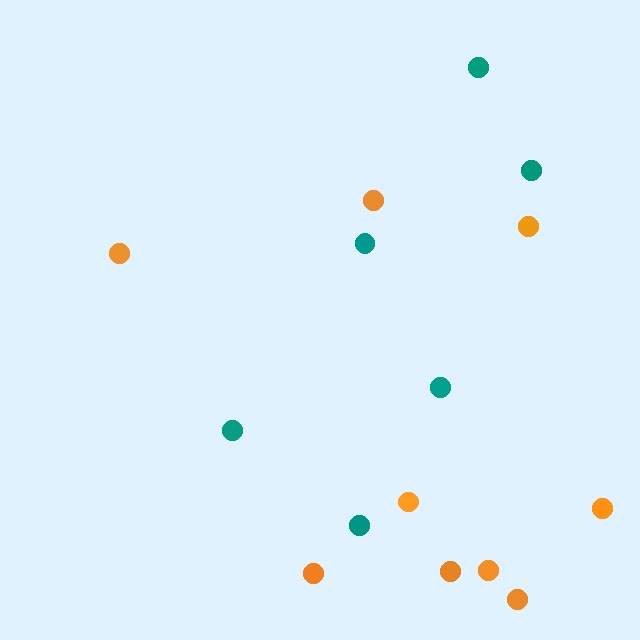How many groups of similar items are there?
There are 2 groups: one group of teal circles (6) and one group of orange circles (9).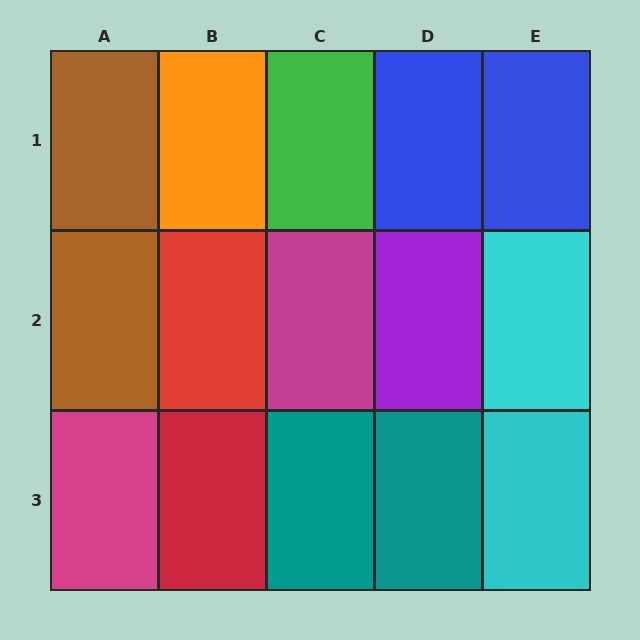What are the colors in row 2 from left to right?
Brown, red, magenta, purple, cyan.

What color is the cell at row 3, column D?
Teal.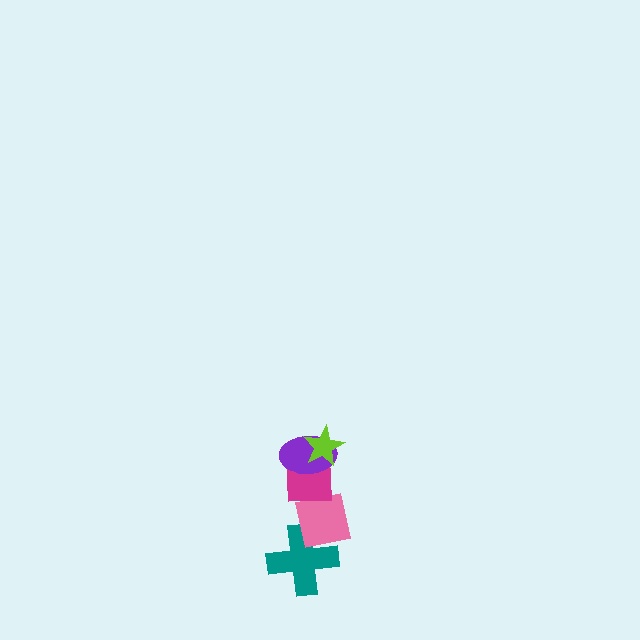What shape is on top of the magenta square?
The purple ellipse is on top of the magenta square.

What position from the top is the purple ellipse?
The purple ellipse is 2nd from the top.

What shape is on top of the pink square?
The magenta square is on top of the pink square.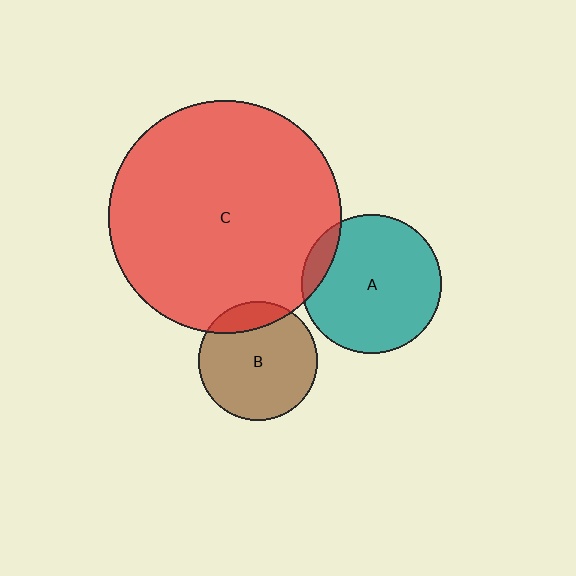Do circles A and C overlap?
Yes.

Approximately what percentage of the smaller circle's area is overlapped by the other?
Approximately 10%.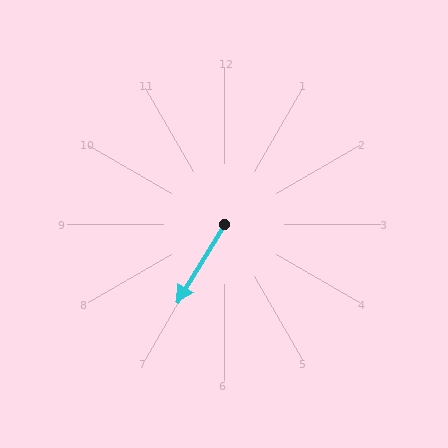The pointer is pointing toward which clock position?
Roughly 7 o'clock.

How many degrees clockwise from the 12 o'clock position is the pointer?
Approximately 211 degrees.